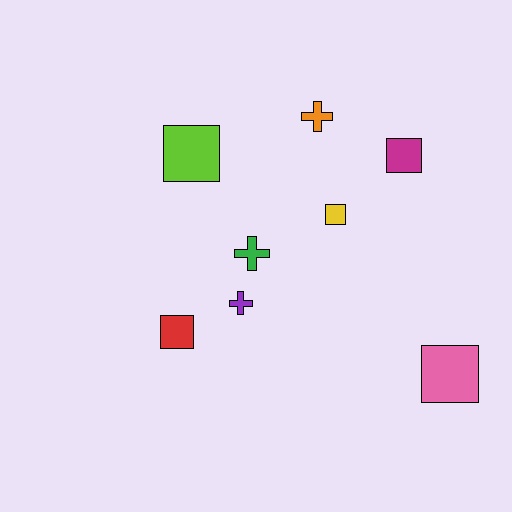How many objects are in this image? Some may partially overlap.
There are 8 objects.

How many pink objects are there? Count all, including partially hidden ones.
There is 1 pink object.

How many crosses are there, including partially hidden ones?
There are 3 crosses.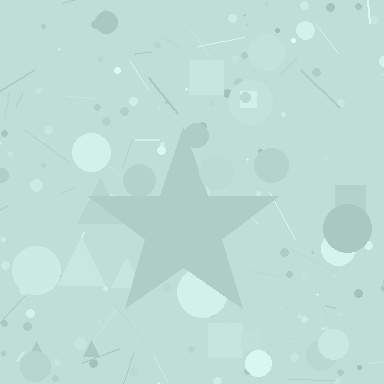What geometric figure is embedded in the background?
A star is embedded in the background.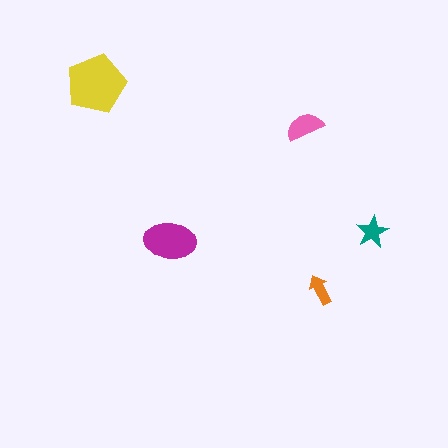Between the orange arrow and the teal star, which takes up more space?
The teal star.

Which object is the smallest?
The orange arrow.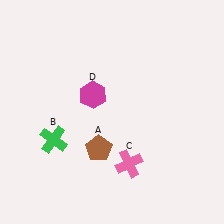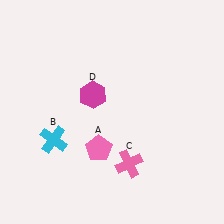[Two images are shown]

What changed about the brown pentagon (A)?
In Image 1, A is brown. In Image 2, it changed to pink.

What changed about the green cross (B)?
In Image 1, B is green. In Image 2, it changed to cyan.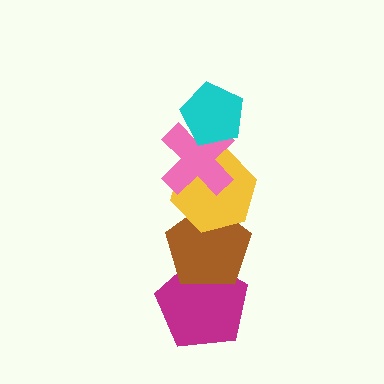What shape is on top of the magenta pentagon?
The brown pentagon is on top of the magenta pentagon.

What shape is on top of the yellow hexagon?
The pink cross is on top of the yellow hexagon.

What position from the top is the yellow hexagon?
The yellow hexagon is 3rd from the top.